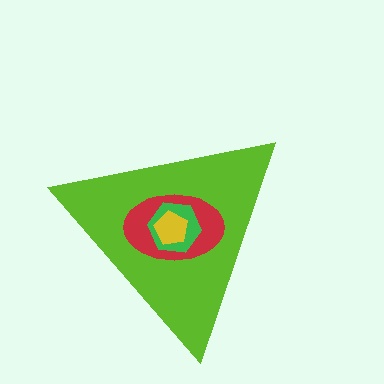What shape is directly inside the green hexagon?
The yellow pentagon.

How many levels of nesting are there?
4.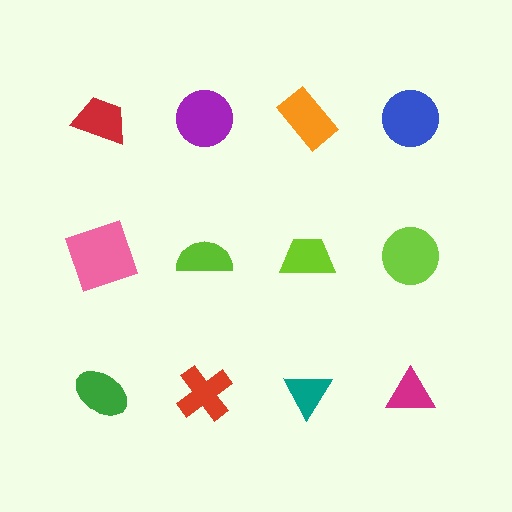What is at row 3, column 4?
A magenta triangle.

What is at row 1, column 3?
An orange rectangle.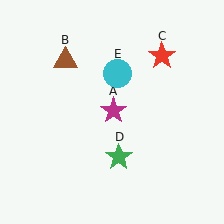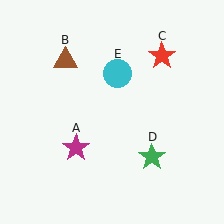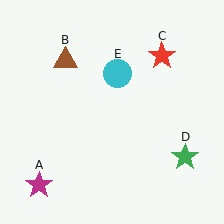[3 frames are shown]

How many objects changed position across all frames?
2 objects changed position: magenta star (object A), green star (object D).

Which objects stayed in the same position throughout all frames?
Brown triangle (object B) and red star (object C) and cyan circle (object E) remained stationary.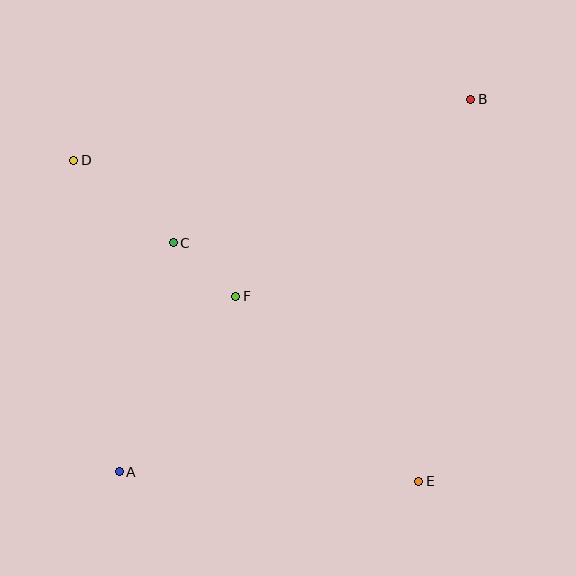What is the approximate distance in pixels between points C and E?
The distance between C and E is approximately 342 pixels.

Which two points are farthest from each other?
Points A and B are farthest from each other.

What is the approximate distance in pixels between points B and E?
The distance between B and E is approximately 385 pixels.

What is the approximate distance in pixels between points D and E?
The distance between D and E is approximately 471 pixels.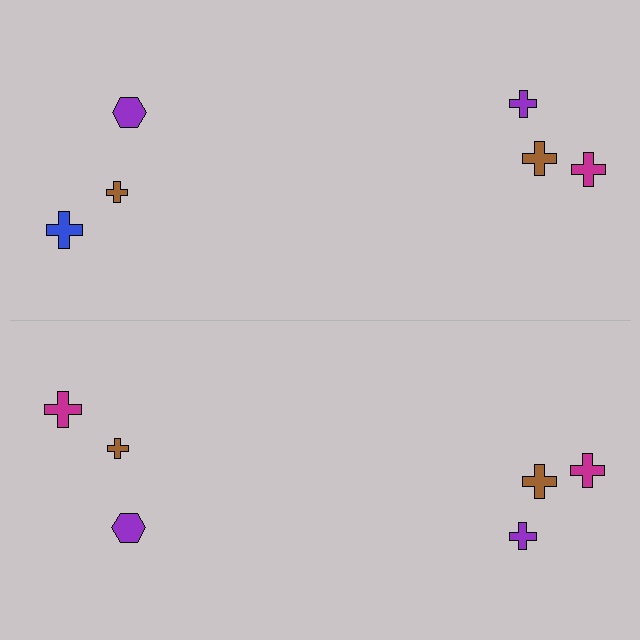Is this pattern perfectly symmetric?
No, the pattern is not perfectly symmetric. The magenta cross on the bottom side breaks the symmetry — its mirror counterpart is blue.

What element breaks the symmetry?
The magenta cross on the bottom side breaks the symmetry — its mirror counterpart is blue.